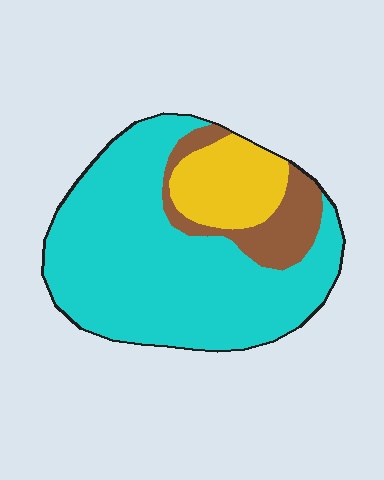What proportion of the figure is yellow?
Yellow takes up about one sixth (1/6) of the figure.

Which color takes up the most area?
Cyan, at roughly 70%.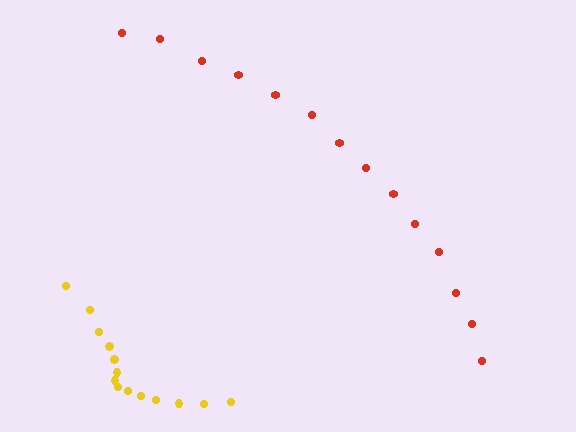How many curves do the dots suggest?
There are 2 distinct paths.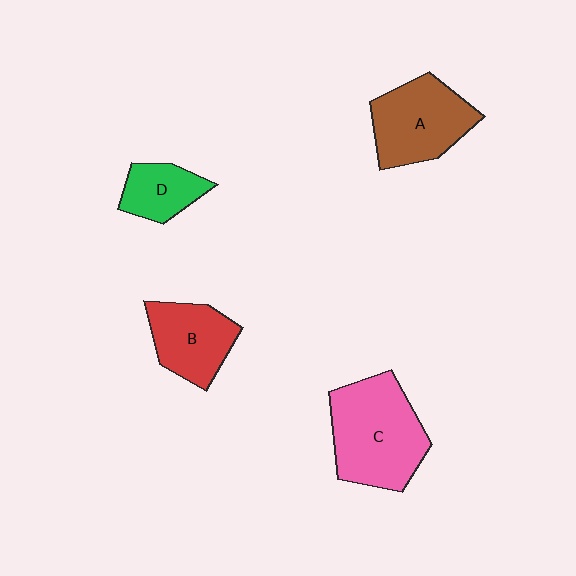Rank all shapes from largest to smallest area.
From largest to smallest: C (pink), A (brown), B (red), D (green).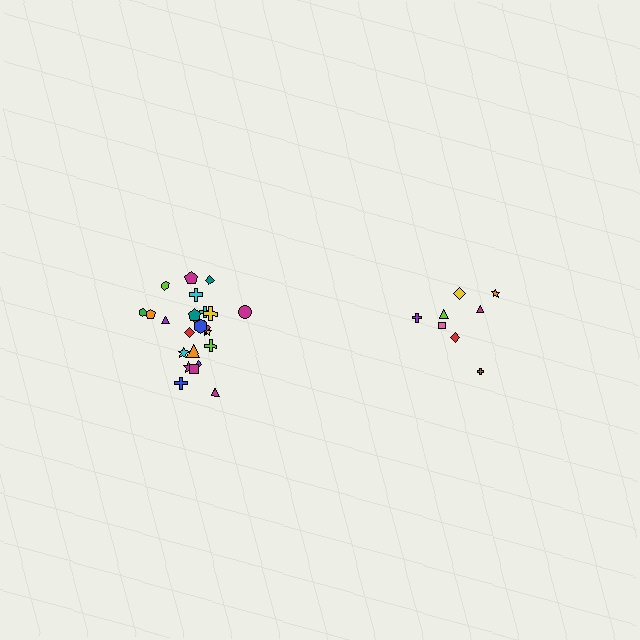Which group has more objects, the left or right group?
The left group.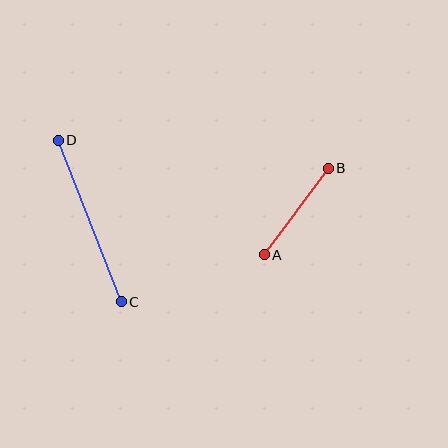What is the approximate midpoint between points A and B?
The midpoint is at approximately (296, 211) pixels.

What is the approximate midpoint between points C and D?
The midpoint is at approximately (90, 221) pixels.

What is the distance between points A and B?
The distance is approximately 108 pixels.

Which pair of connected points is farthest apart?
Points C and D are farthest apart.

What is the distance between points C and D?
The distance is approximately 173 pixels.